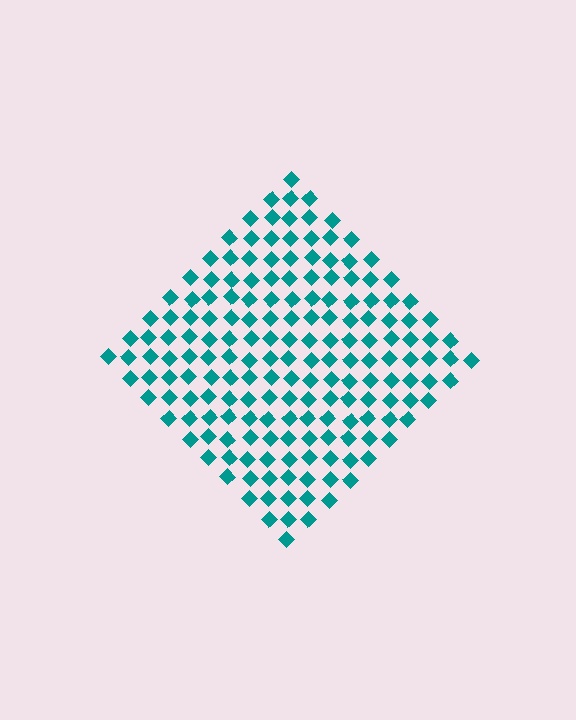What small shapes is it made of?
It is made of small diamonds.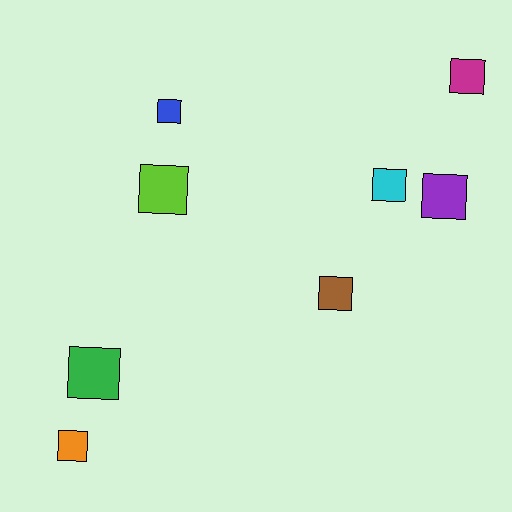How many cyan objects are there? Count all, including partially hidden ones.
There is 1 cyan object.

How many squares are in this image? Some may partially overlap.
There are 8 squares.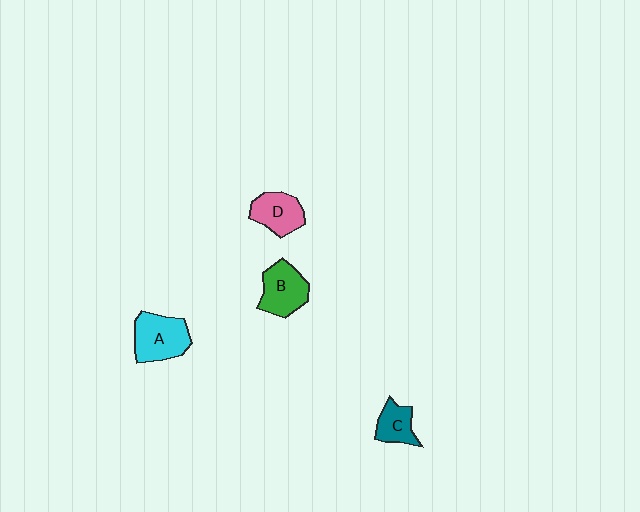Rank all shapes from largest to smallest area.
From largest to smallest: A (cyan), B (green), D (pink), C (teal).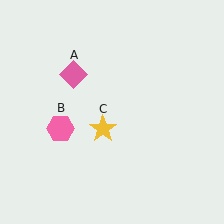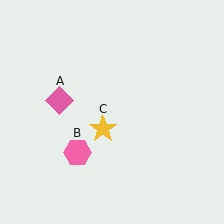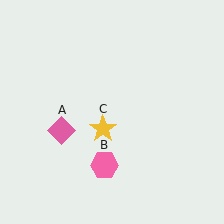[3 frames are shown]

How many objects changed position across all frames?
2 objects changed position: pink diamond (object A), pink hexagon (object B).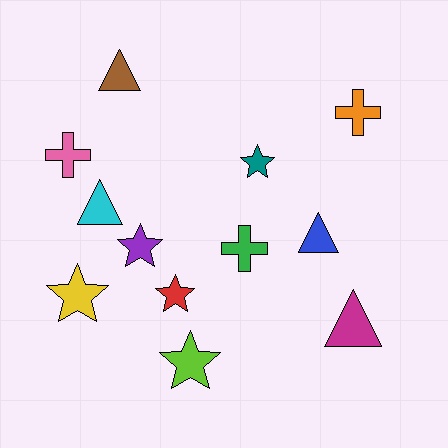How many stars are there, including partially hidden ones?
There are 5 stars.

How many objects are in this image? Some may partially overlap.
There are 12 objects.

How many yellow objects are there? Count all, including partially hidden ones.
There is 1 yellow object.